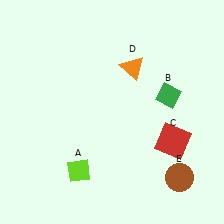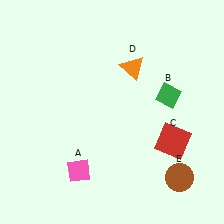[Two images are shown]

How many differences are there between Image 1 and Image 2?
There is 1 difference between the two images.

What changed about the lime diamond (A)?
In Image 1, A is lime. In Image 2, it changed to pink.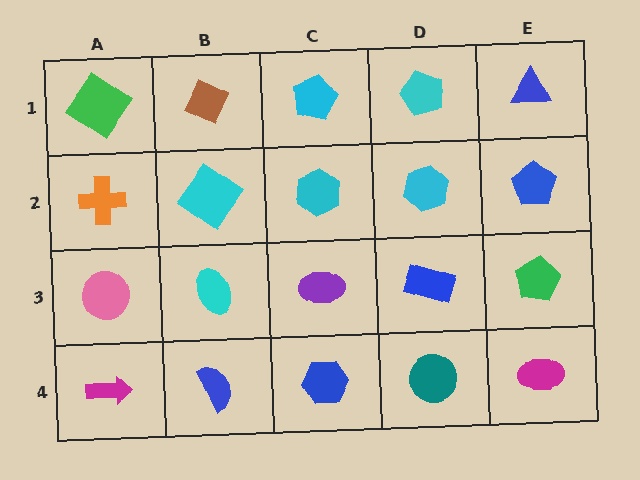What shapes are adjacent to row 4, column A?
A pink circle (row 3, column A), a blue semicircle (row 4, column B).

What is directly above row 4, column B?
A cyan ellipse.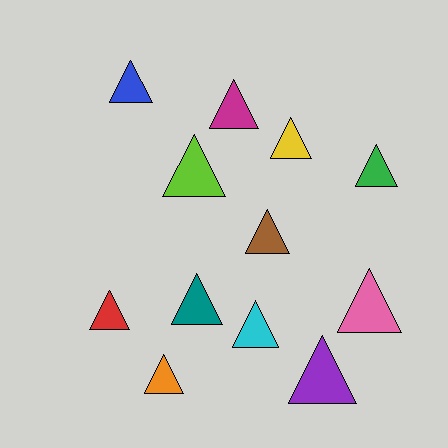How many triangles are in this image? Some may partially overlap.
There are 12 triangles.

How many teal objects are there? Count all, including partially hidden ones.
There is 1 teal object.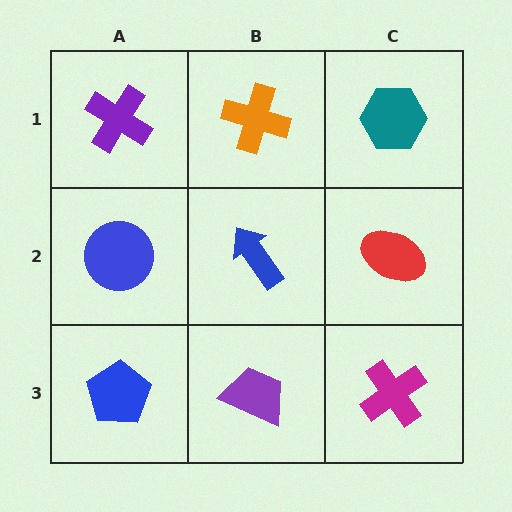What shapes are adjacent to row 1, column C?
A red ellipse (row 2, column C), an orange cross (row 1, column B).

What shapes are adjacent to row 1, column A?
A blue circle (row 2, column A), an orange cross (row 1, column B).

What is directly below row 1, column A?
A blue circle.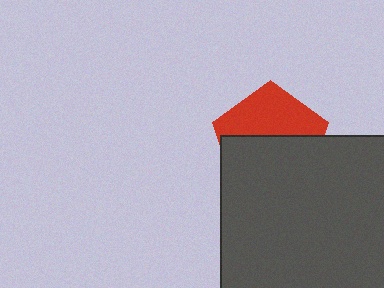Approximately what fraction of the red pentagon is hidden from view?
Roughly 56% of the red pentagon is hidden behind the dark gray square.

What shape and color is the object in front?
The object in front is a dark gray square.